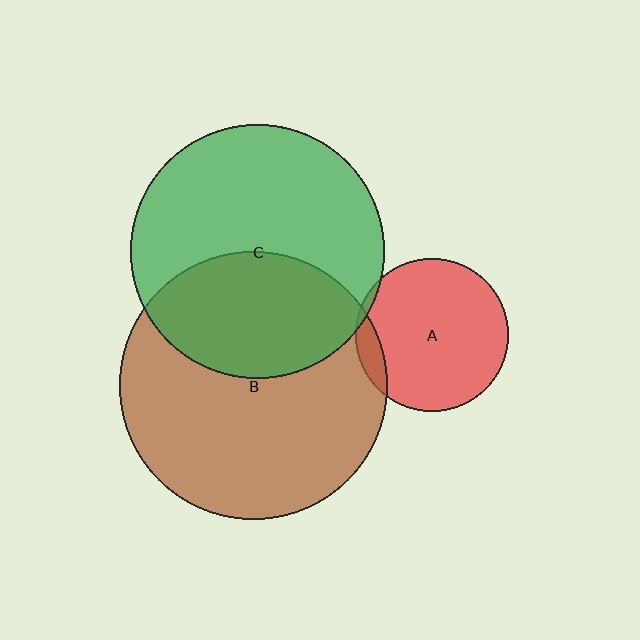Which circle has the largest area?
Circle B (brown).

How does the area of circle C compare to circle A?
Approximately 2.7 times.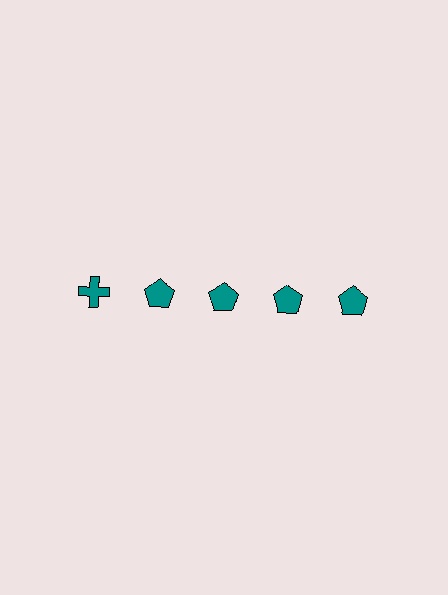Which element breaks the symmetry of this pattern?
The teal cross in the top row, leftmost column breaks the symmetry. All other shapes are teal pentagons.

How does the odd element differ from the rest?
It has a different shape: cross instead of pentagon.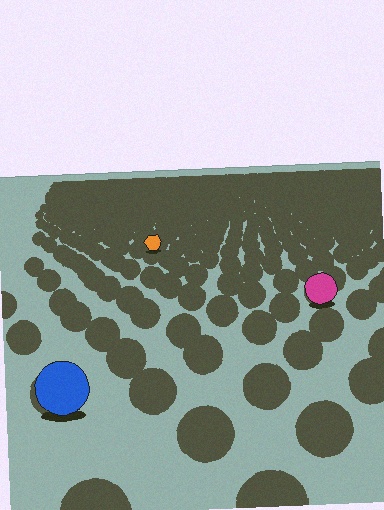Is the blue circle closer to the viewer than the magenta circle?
Yes. The blue circle is closer — you can tell from the texture gradient: the ground texture is coarser near it.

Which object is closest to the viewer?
The blue circle is closest. The texture marks near it are larger and more spread out.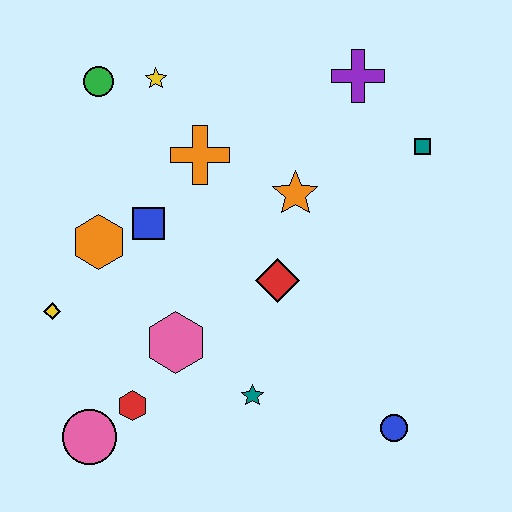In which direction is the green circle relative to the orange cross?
The green circle is to the left of the orange cross.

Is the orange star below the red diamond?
No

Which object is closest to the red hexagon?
The pink circle is closest to the red hexagon.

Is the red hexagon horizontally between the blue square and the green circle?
Yes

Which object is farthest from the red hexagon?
The purple cross is farthest from the red hexagon.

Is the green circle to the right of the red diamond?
No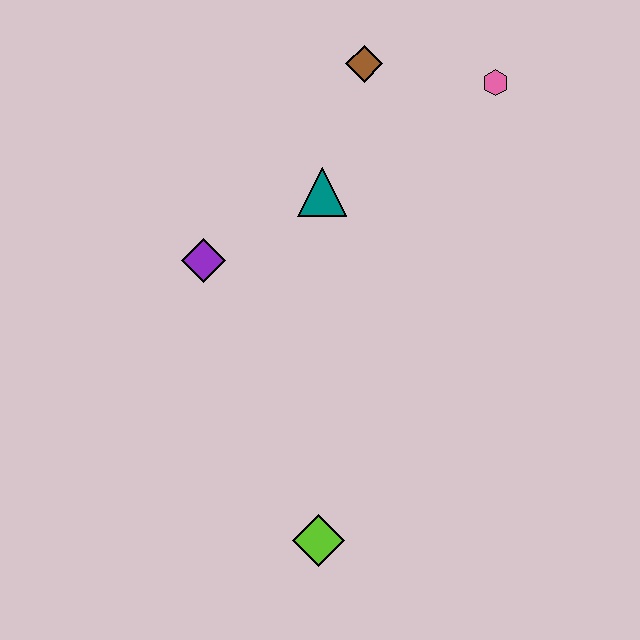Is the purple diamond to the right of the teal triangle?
No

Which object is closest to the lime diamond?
The purple diamond is closest to the lime diamond.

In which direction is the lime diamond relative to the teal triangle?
The lime diamond is below the teal triangle.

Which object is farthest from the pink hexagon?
The lime diamond is farthest from the pink hexagon.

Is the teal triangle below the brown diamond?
Yes